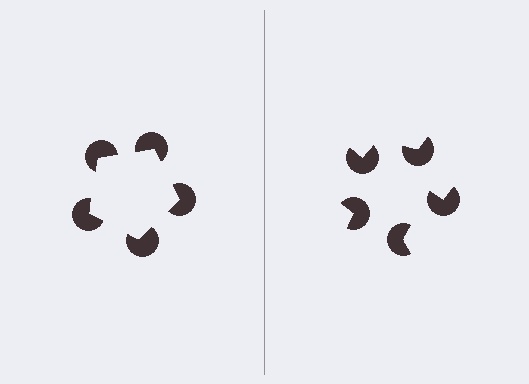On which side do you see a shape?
An illusory pentagon appears on the left side. On the right side the wedge cuts are rotated, so no coherent shape forms.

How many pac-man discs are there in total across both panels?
10 — 5 on each side.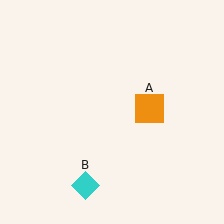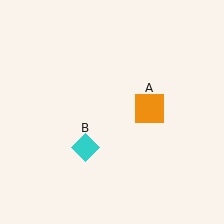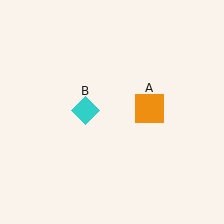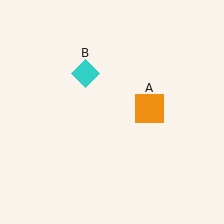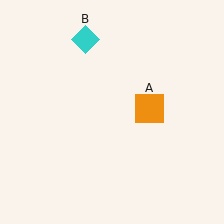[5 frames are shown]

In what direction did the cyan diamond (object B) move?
The cyan diamond (object B) moved up.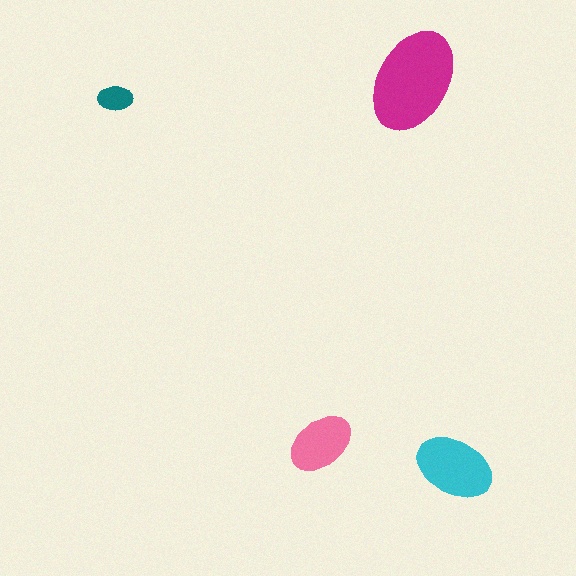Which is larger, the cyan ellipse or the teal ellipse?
The cyan one.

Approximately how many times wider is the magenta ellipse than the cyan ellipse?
About 1.5 times wider.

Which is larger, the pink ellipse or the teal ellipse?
The pink one.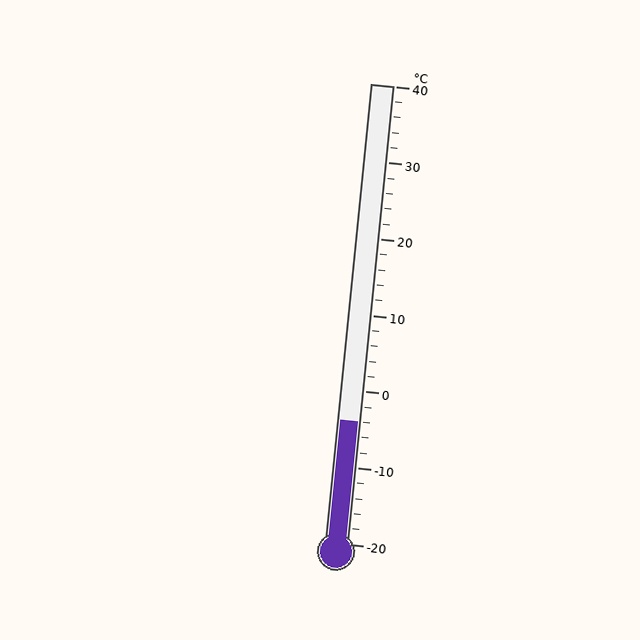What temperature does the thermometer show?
The thermometer shows approximately -4°C.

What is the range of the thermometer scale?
The thermometer scale ranges from -20°C to 40°C.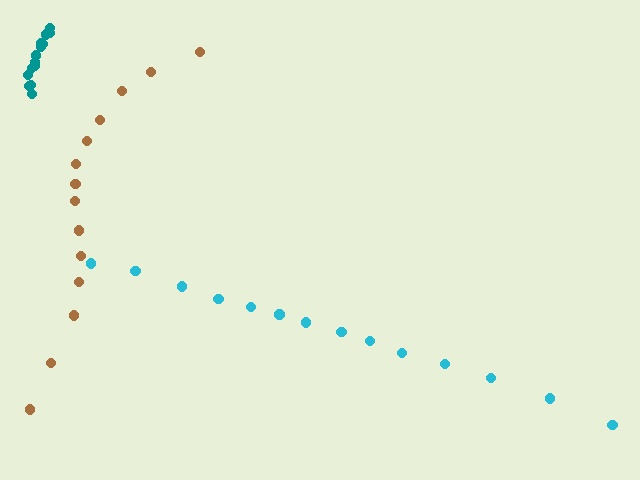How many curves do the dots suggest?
There are 3 distinct paths.